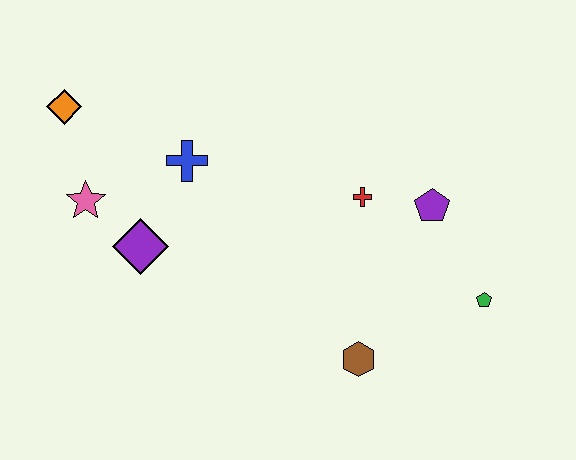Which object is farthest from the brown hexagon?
The orange diamond is farthest from the brown hexagon.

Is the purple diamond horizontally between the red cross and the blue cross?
No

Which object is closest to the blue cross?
The purple diamond is closest to the blue cross.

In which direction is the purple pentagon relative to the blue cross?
The purple pentagon is to the right of the blue cross.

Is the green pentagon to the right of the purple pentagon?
Yes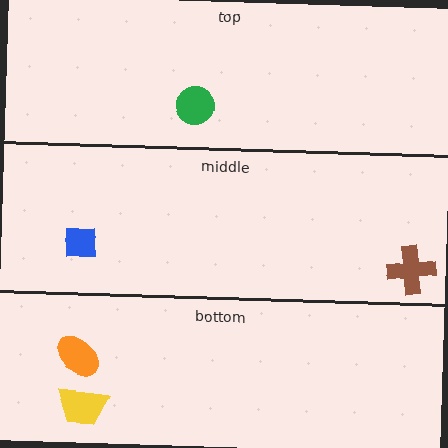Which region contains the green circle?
The top region.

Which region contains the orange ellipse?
The bottom region.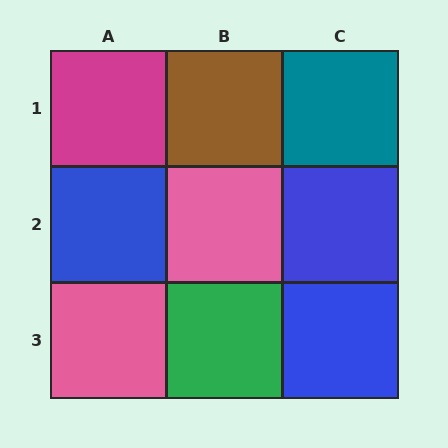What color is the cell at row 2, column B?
Pink.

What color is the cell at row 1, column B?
Brown.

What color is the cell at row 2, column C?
Blue.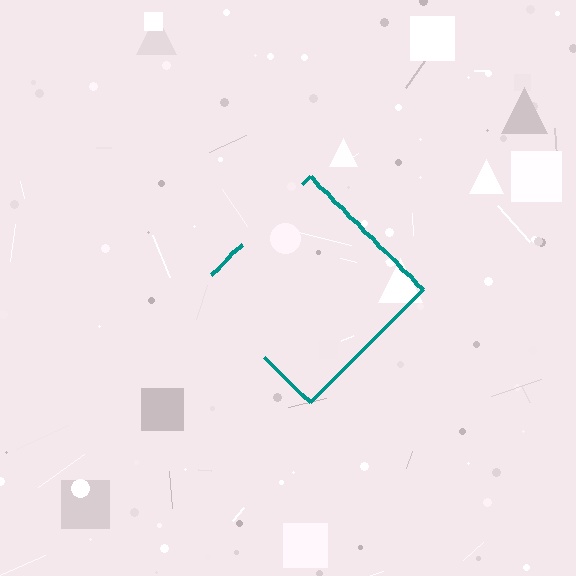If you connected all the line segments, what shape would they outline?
They would outline a diamond.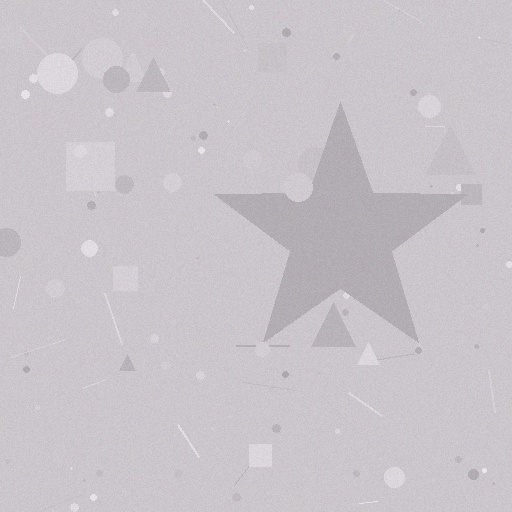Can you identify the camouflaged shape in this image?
The camouflaged shape is a star.